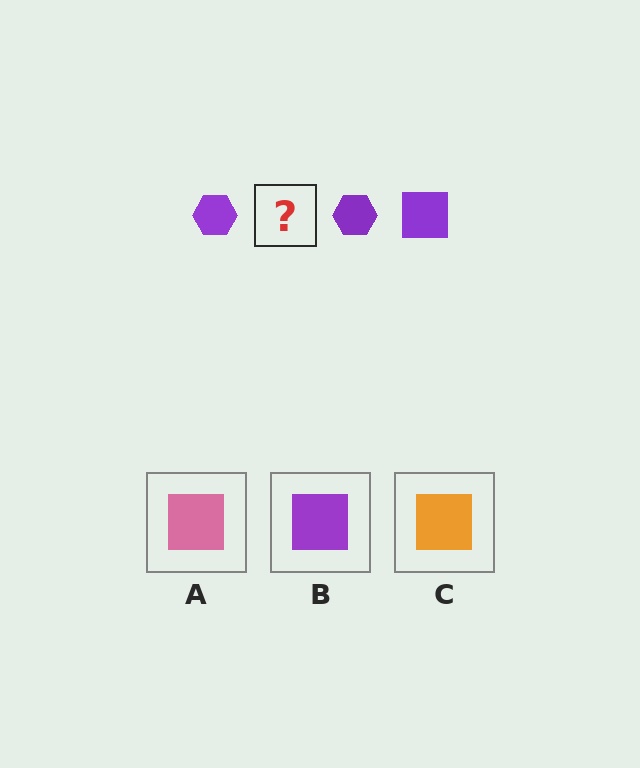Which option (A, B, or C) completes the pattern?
B.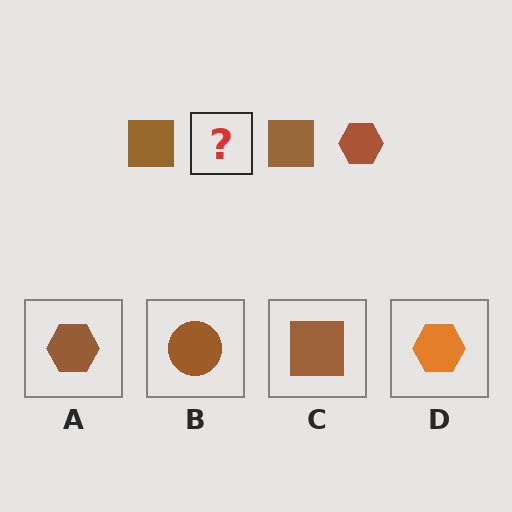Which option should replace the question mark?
Option A.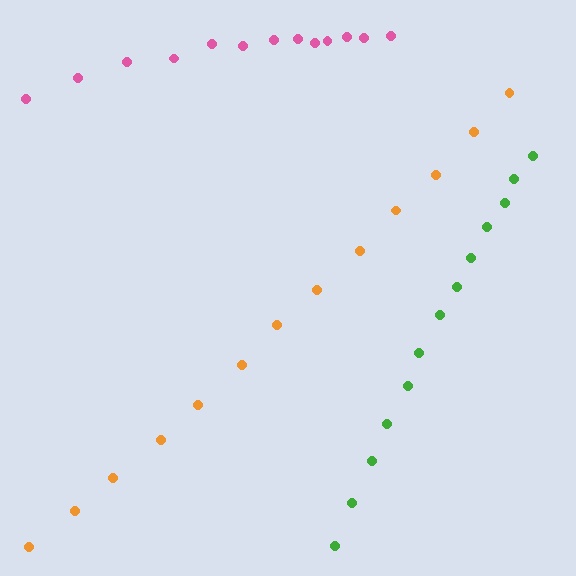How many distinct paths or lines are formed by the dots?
There are 3 distinct paths.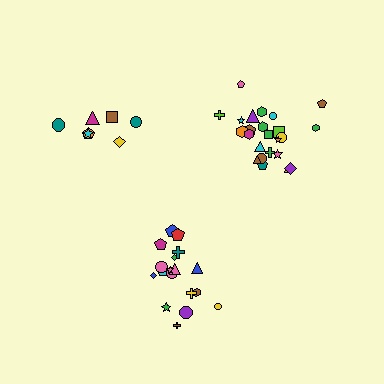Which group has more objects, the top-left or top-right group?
The top-right group.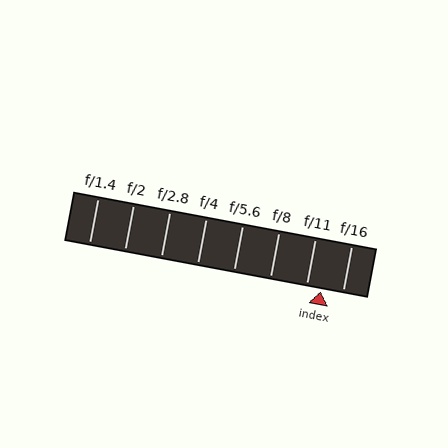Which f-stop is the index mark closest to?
The index mark is closest to f/11.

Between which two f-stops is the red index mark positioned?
The index mark is between f/11 and f/16.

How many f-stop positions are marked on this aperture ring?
There are 8 f-stop positions marked.